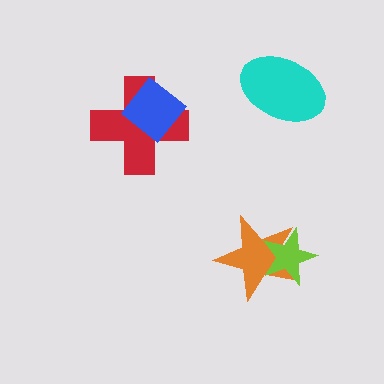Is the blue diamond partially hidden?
No, no other shape covers it.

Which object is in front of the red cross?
The blue diamond is in front of the red cross.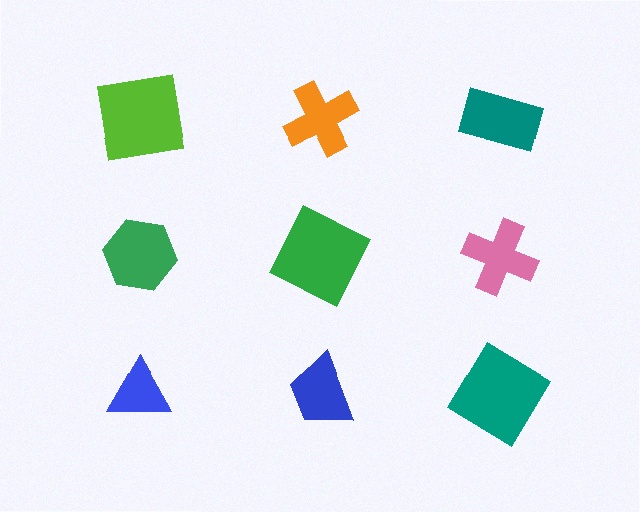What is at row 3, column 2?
A blue trapezoid.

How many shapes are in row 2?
3 shapes.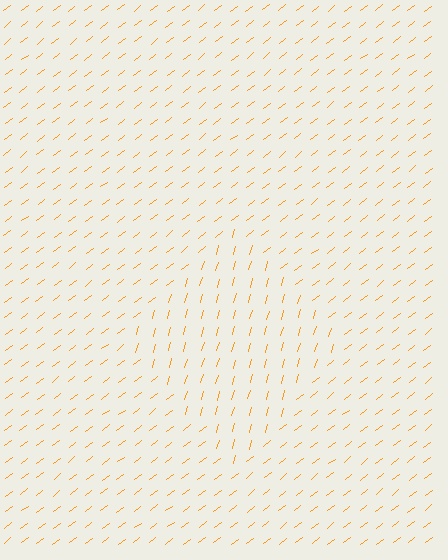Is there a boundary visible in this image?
Yes, there is a texture boundary formed by a change in line orientation.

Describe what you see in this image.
The image is filled with small orange line segments. A diamond region in the image has lines oriented differently from the surrounding lines, creating a visible texture boundary.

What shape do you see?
I see a diamond.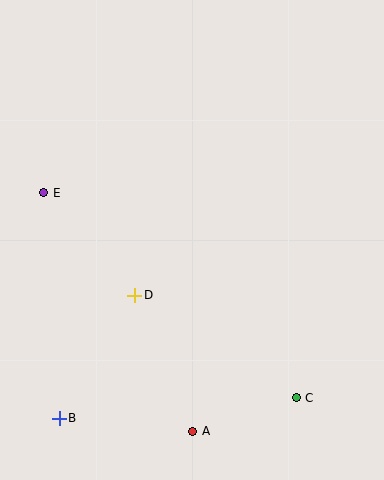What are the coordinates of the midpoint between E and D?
The midpoint between E and D is at (89, 244).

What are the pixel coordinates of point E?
Point E is at (44, 193).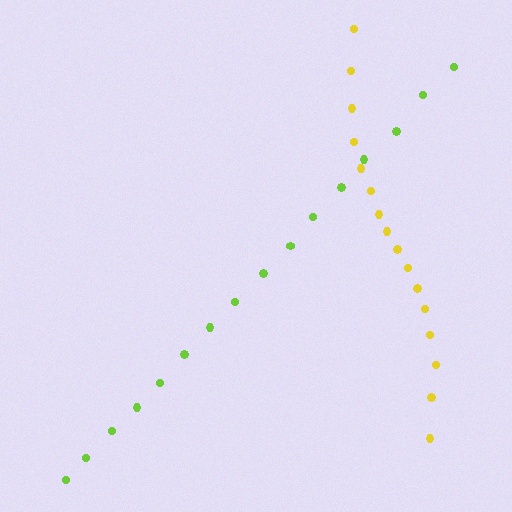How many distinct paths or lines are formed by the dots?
There are 2 distinct paths.